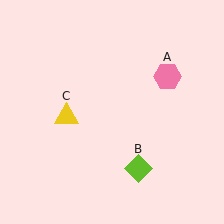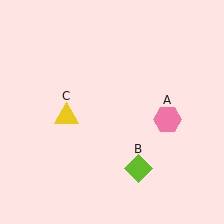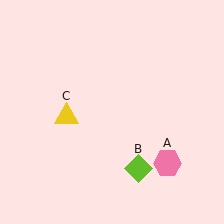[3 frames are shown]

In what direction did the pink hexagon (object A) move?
The pink hexagon (object A) moved down.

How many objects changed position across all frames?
1 object changed position: pink hexagon (object A).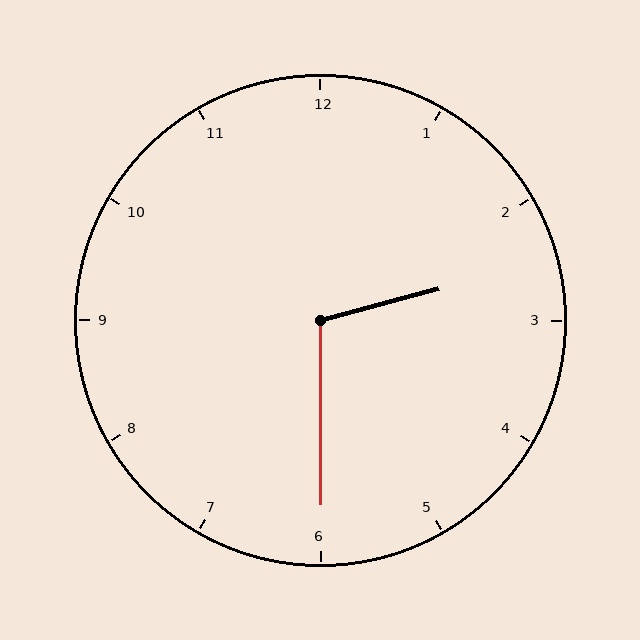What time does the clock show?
2:30.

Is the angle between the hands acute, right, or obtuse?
It is obtuse.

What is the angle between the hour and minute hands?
Approximately 105 degrees.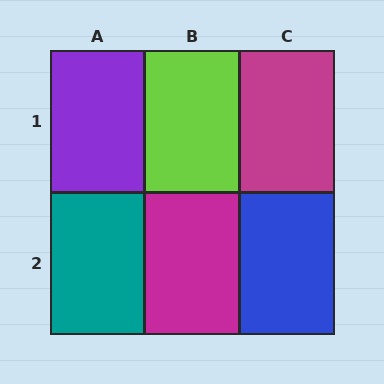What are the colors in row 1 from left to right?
Purple, lime, magenta.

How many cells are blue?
1 cell is blue.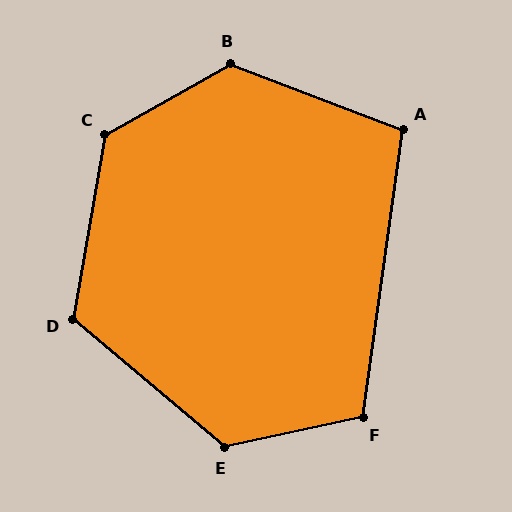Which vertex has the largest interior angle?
B, at approximately 130 degrees.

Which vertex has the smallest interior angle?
A, at approximately 103 degrees.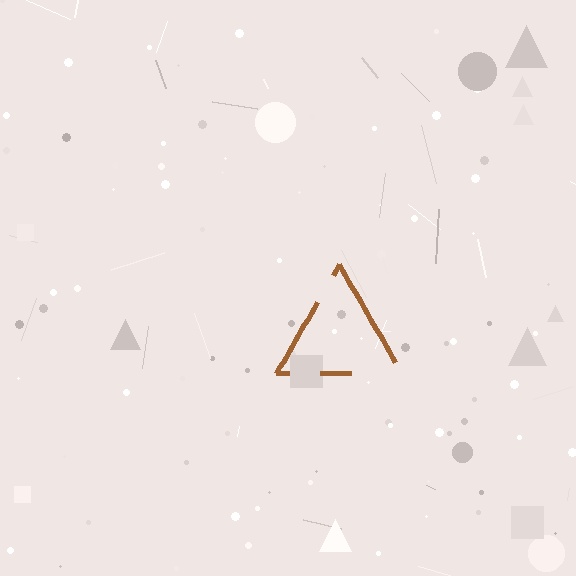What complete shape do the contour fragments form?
The contour fragments form a triangle.